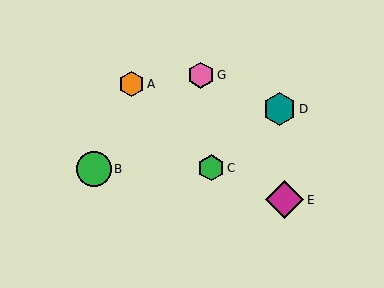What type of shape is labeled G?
Shape G is a pink hexagon.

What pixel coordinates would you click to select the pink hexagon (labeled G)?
Click at (201, 75) to select the pink hexagon G.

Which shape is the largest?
The magenta diamond (labeled E) is the largest.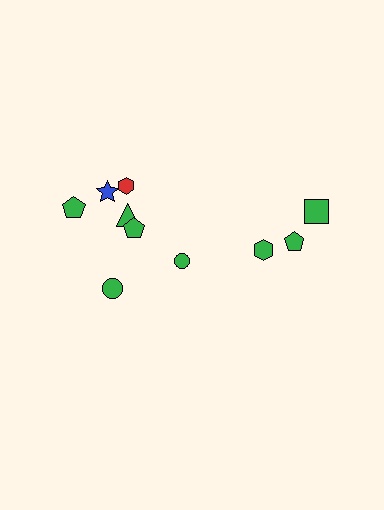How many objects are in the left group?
There are 7 objects.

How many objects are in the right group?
There are 3 objects.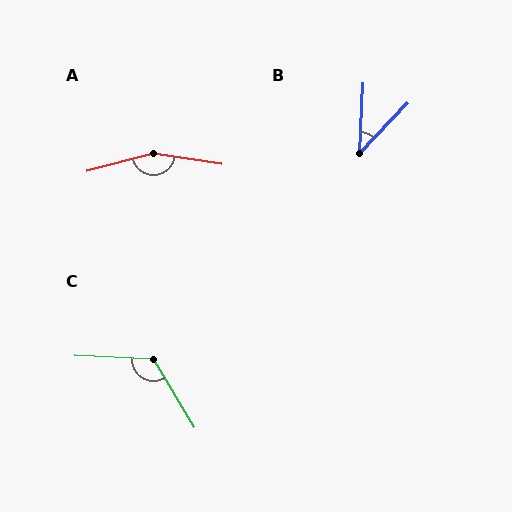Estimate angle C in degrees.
Approximately 124 degrees.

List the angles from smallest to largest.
B (41°), C (124°), A (156°).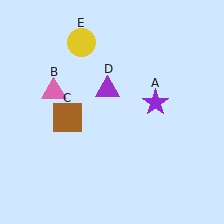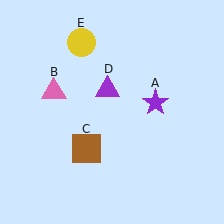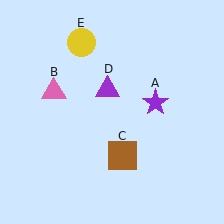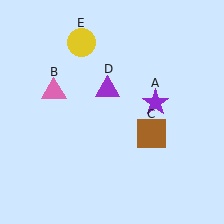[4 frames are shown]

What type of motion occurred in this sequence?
The brown square (object C) rotated counterclockwise around the center of the scene.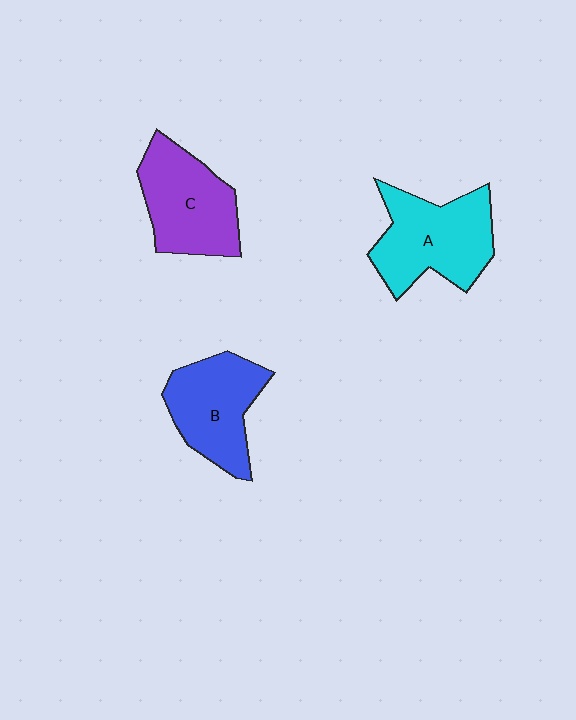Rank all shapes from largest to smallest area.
From largest to smallest: A (cyan), C (purple), B (blue).